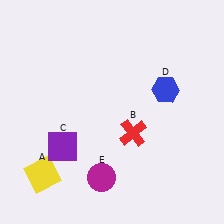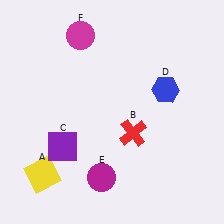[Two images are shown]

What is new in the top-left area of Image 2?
A magenta circle (F) was added in the top-left area of Image 2.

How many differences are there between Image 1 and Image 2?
There is 1 difference between the two images.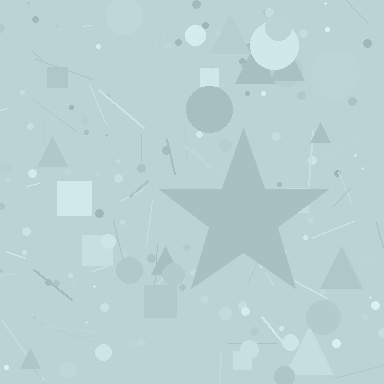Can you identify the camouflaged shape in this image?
The camouflaged shape is a star.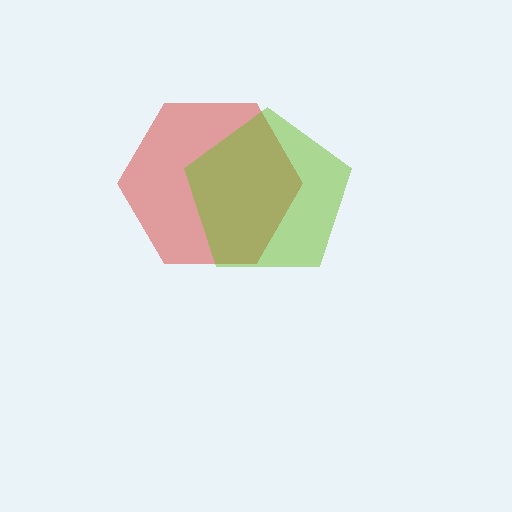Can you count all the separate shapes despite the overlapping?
Yes, there are 2 separate shapes.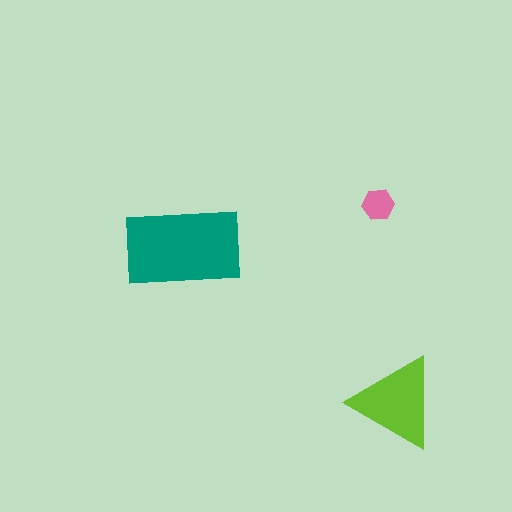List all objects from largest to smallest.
The teal rectangle, the lime triangle, the pink hexagon.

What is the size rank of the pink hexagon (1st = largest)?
3rd.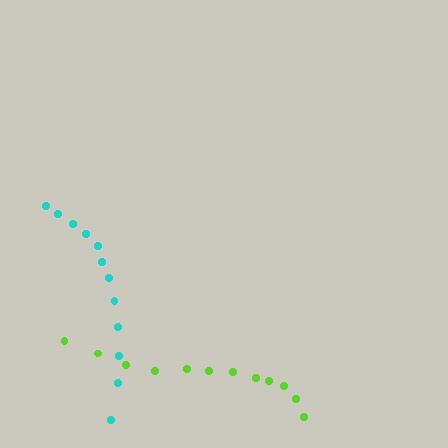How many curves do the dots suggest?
There are 2 distinct paths.